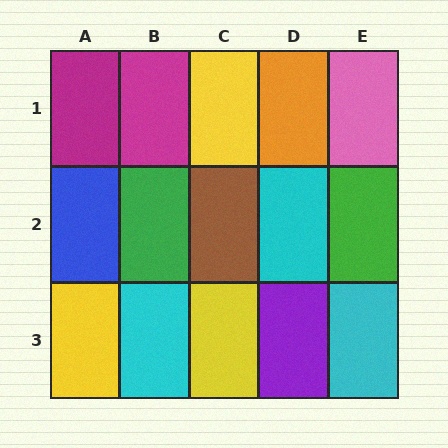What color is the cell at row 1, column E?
Pink.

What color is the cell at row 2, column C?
Brown.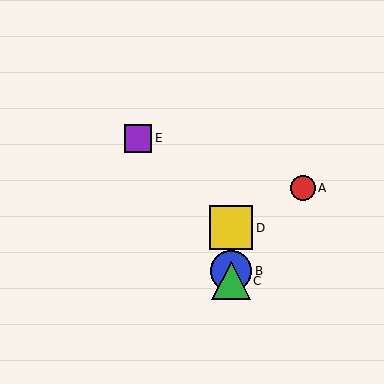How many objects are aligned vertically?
3 objects (B, C, D) are aligned vertically.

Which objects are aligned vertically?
Objects B, C, D are aligned vertically.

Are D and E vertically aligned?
No, D is at x≈231 and E is at x≈138.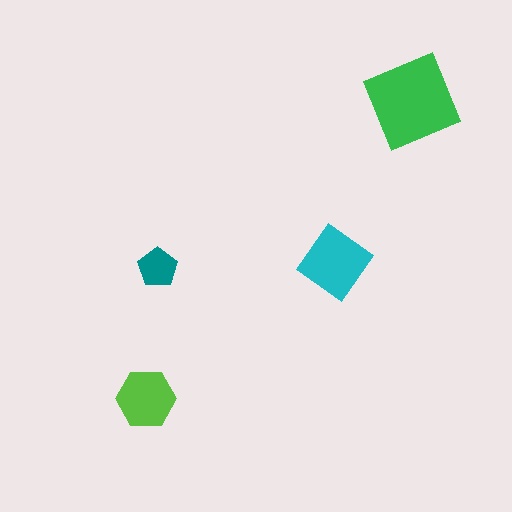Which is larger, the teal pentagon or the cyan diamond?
The cyan diamond.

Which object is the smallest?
The teal pentagon.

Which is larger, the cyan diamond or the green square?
The green square.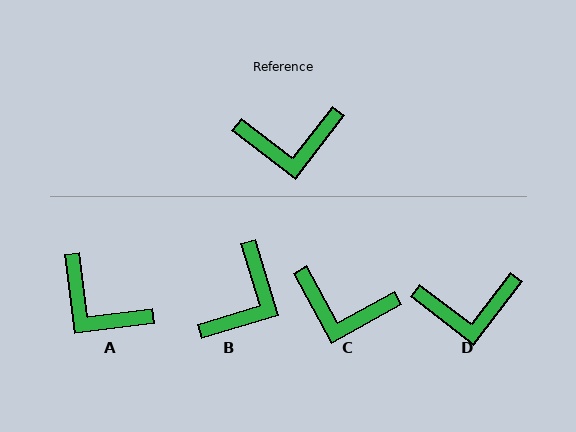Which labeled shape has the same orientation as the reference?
D.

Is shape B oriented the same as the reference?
No, it is off by about 54 degrees.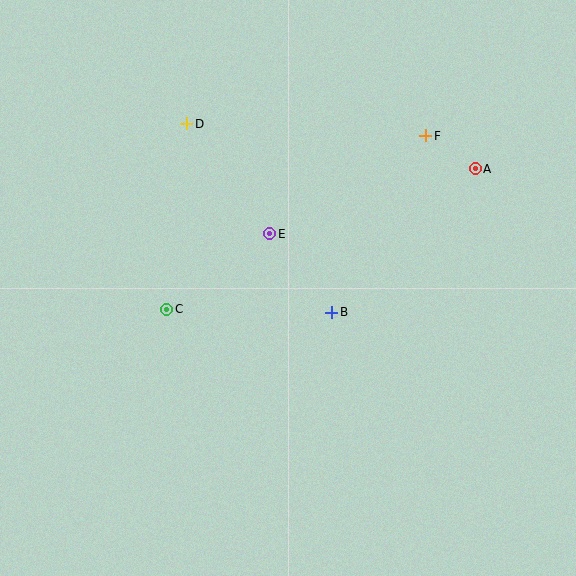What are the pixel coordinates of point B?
Point B is at (332, 312).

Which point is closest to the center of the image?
Point B at (332, 312) is closest to the center.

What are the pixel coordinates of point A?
Point A is at (475, 169).